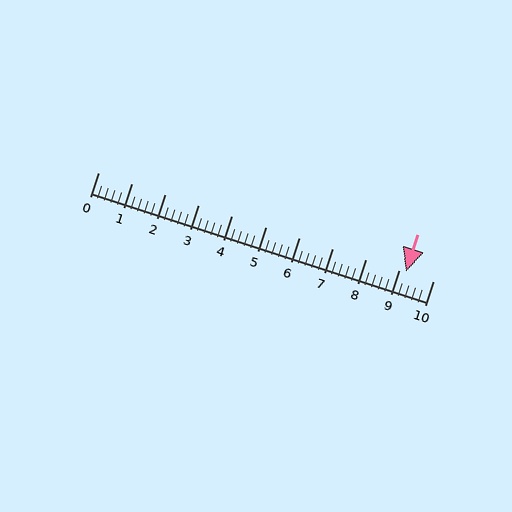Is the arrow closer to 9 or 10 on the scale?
The arrow is closer to 9.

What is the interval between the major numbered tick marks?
The major tick marks are spaced 1 units apart.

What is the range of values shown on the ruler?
The ruler shows values from 0 to 10.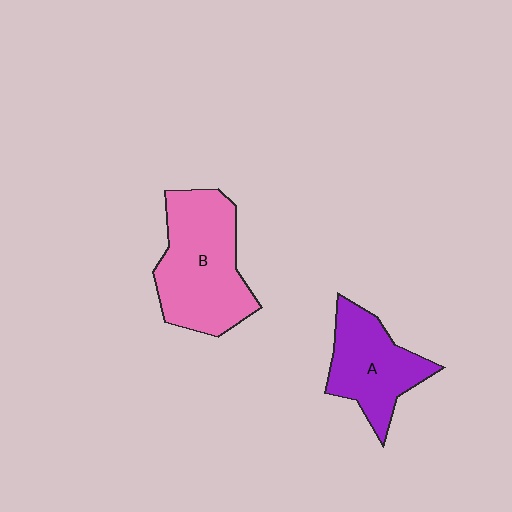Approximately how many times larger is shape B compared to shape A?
Approximately 1.4 times.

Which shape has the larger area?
Shape B (pink).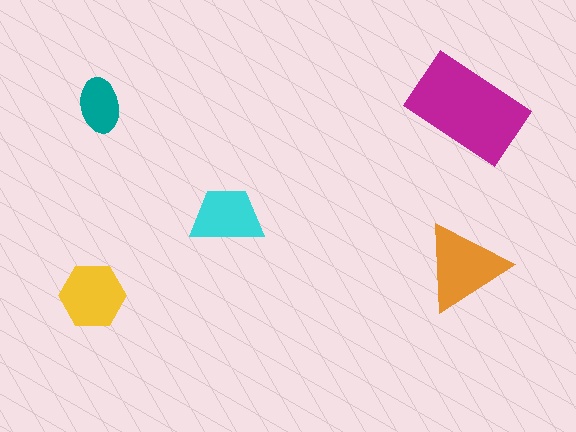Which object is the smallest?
The teal ellipse.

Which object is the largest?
The magenta rectangle.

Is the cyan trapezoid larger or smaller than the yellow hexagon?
Smaller.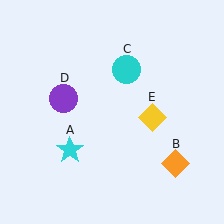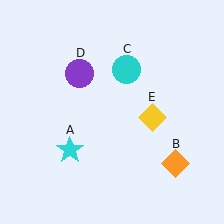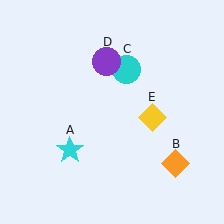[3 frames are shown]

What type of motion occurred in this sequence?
The purple circle (object D) rotated clockwise around the center of the scene.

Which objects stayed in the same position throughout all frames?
Cyan star (object A) and orange diamond (object B) and cyan circle (object C) and yellow diamond (object E) remained stationary.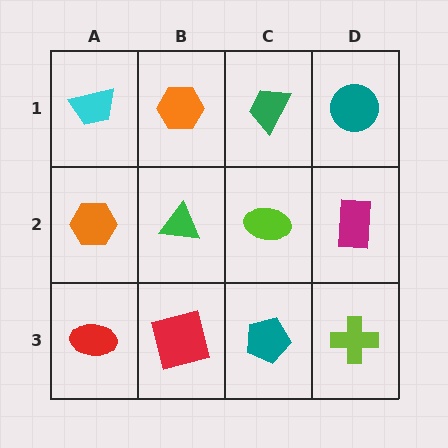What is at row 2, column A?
An orange hexagon.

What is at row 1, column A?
A cyan trapezoid.